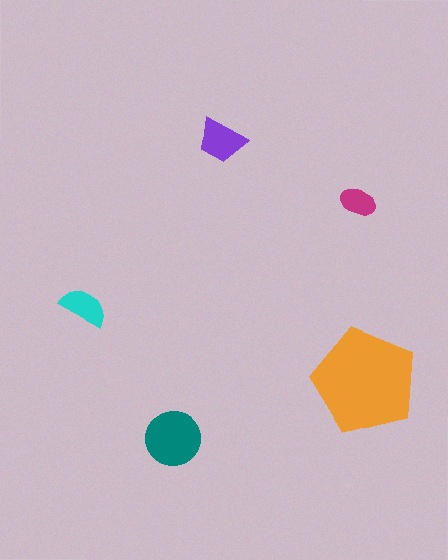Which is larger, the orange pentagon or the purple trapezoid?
The orange pentagon.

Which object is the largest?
The orange pentagon.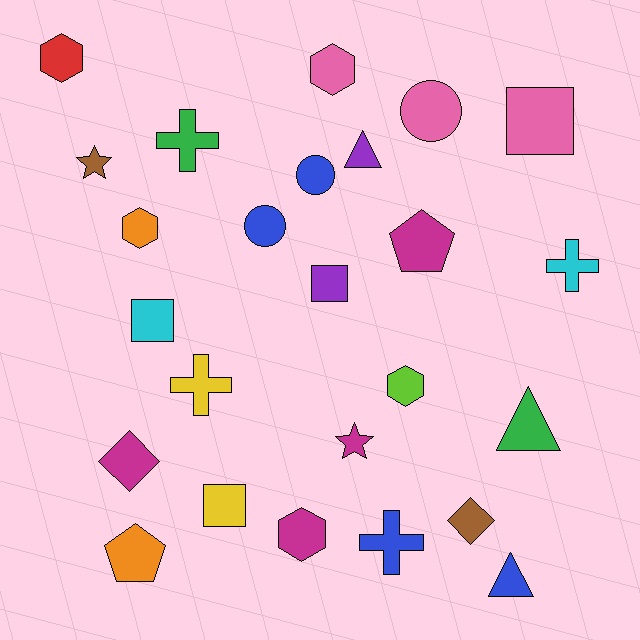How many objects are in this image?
There are 25 objects.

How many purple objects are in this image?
There are 2 purple objects.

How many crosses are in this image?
There are 4 crosses.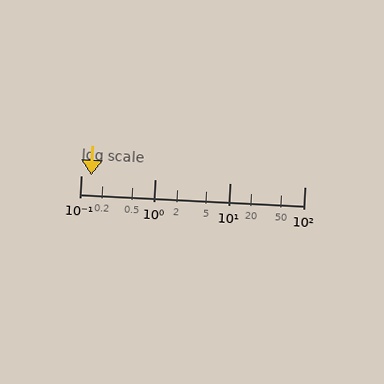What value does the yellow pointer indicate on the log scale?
The pointer indicates approximately 0.14.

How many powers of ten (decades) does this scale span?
The scale spans 3 decades, from 0.1 to 100.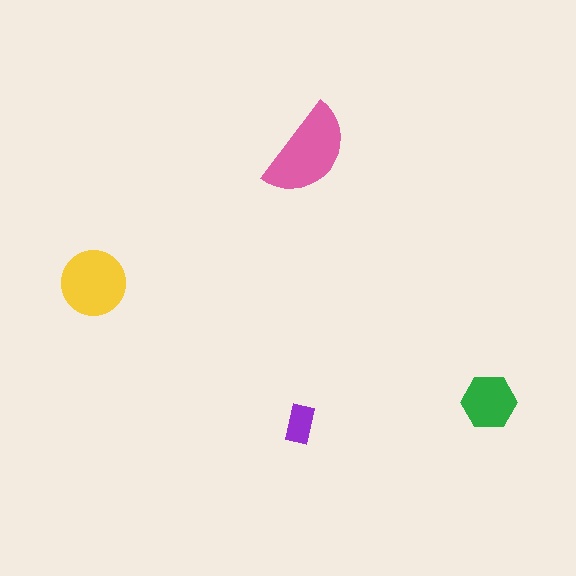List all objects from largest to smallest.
The pink semicircle, the yellow circle, the green hexagon, the purple rectangle.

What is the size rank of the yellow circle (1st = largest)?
2nd.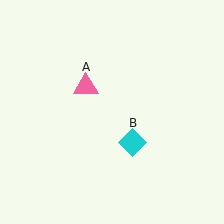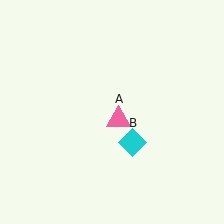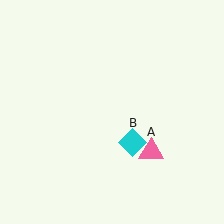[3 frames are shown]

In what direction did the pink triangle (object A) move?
The pink triangle (object A) moved down and to the right.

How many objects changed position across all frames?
1 object changed position: pink triangle (object A).